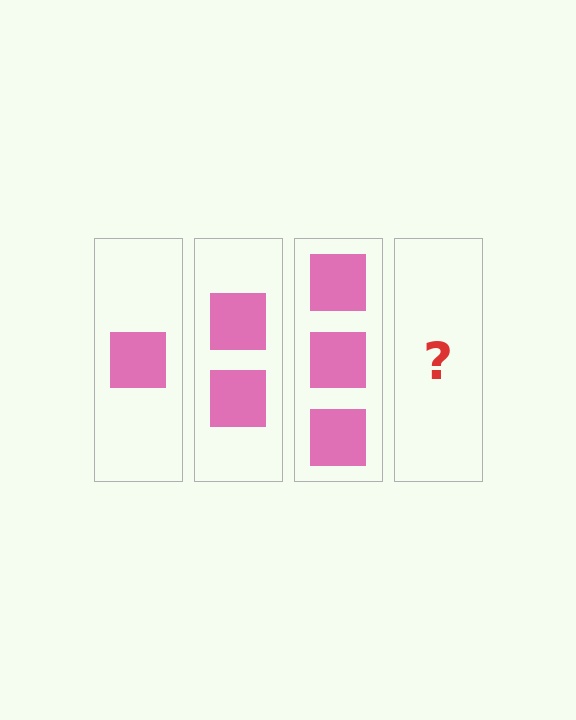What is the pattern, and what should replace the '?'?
The pattern is that each step adds one more square. The '?' should be 4 squares.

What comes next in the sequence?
The next element should be 4 squares.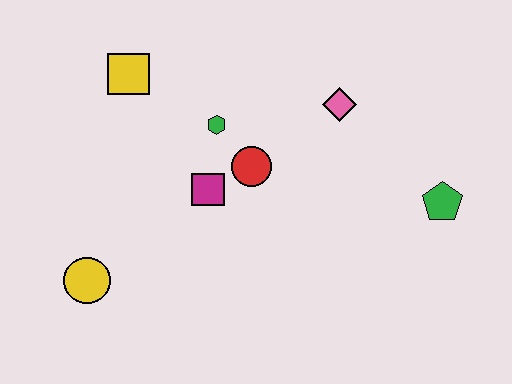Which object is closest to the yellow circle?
The magenta square is closest to the yellow circle.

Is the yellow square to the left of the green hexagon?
Yes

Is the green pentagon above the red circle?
No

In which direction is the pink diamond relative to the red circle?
The pink diamond is to the right of the red circle.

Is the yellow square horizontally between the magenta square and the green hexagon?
No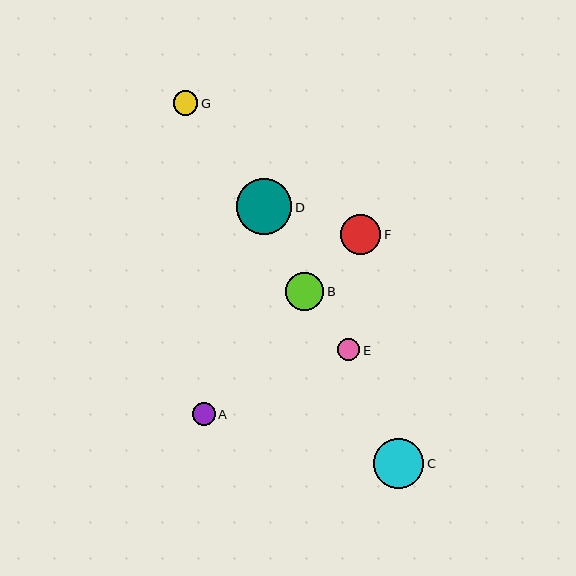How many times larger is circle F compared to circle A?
Circle F is approximately 1.8 times the size of circle A.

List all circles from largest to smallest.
From largest to smallest: D, C, F, B, G, A, E.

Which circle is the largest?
Circle D is the largest with a size of approximately 56 pixels.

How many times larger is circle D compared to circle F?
Circle D is approximately 1.4 times the size of circle F.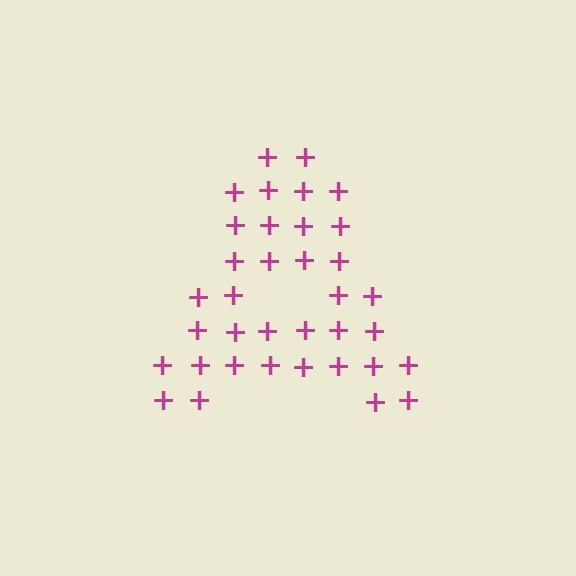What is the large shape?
The large shape is the letter A.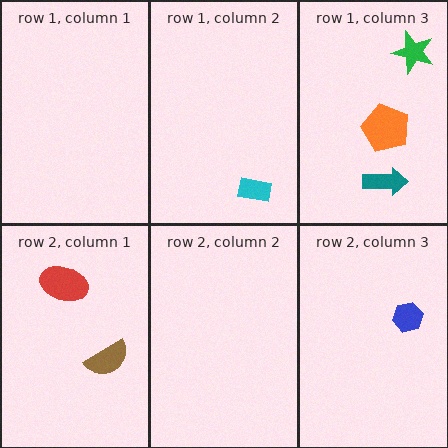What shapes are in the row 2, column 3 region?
The blue hexagon.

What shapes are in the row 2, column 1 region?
The brown semicircle, the red ellipse.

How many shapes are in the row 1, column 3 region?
3.